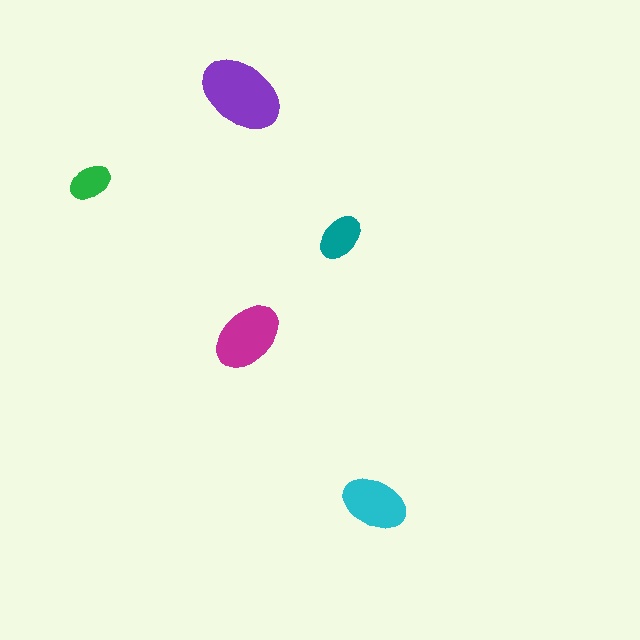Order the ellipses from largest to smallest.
the purple one, the magenta one, the cyan one, the teal one, the green one.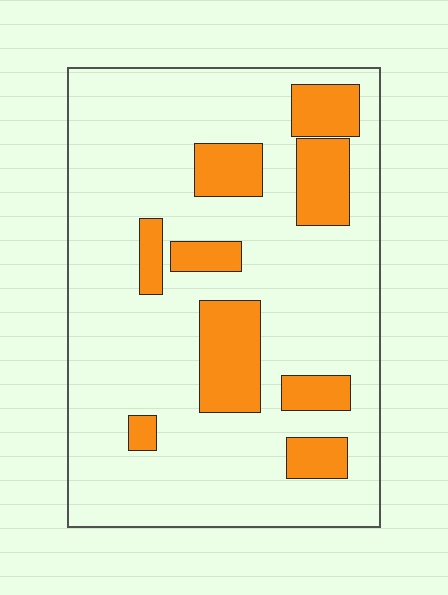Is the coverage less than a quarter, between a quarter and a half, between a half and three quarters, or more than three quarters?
Less than a quarter.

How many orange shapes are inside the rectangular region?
9.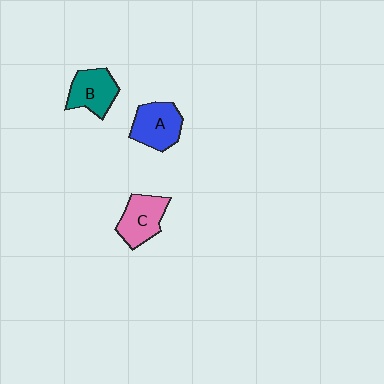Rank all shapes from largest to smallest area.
From largest to smallest: A (blue), C (pink), B (teal).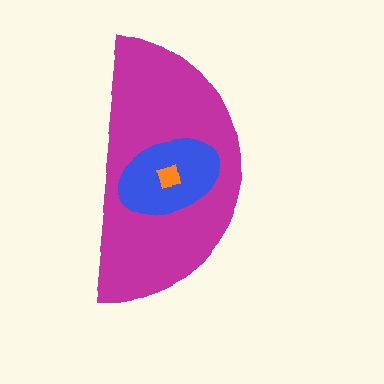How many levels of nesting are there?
3.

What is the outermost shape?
The magenta semicircle.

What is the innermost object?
The orange square.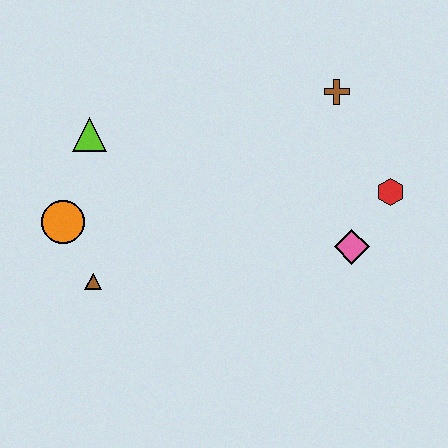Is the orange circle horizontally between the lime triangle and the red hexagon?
No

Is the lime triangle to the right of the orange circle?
Yes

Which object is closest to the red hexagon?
The pink diamond is closest to the red hexagon.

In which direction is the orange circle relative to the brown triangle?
The orange circle is above the brown triangle.